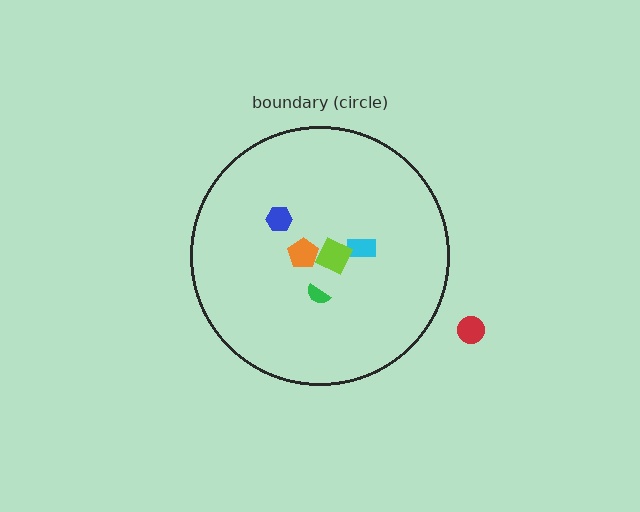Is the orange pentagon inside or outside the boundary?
Inside.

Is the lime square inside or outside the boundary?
Inside.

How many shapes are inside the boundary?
5 inside, 1 outside.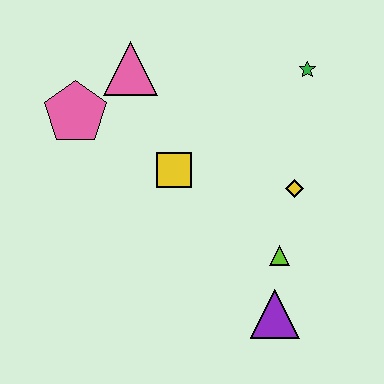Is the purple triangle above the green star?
No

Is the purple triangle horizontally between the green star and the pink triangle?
Yes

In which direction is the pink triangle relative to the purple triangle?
The pink triangle is above the purple triangle.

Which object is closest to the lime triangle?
The purple triangle is closest to the lime triangle.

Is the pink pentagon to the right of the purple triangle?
No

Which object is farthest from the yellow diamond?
The pink pentagon is farthest from the yellow diamond.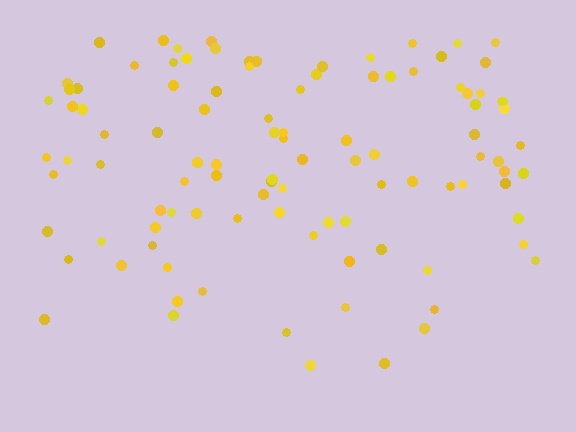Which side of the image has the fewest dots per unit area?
The bottom.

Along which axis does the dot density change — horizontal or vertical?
Vertical.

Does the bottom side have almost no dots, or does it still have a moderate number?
Still a moderate number, just noticeably fewer than the top.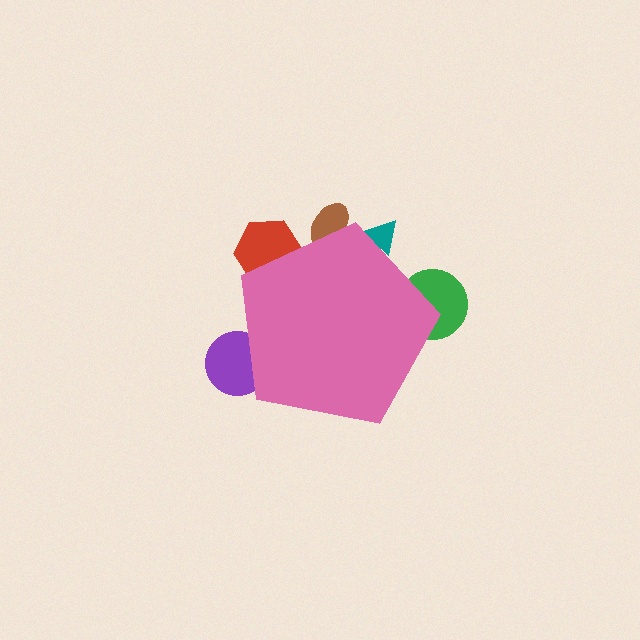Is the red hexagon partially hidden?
Yes, the red hexagon is partially hidden behind the pink pentagon.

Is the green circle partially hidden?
Yes, the green circle is partially hidden behind the pink pentagon.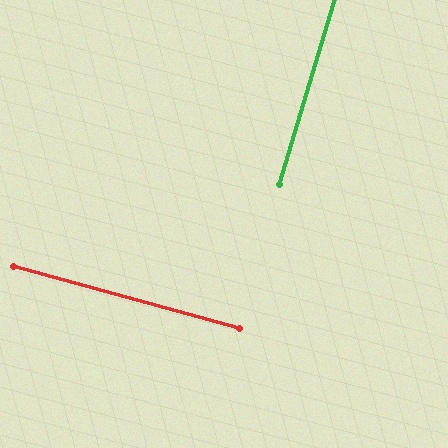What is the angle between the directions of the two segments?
Approximately 89 degrees.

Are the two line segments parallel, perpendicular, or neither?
Perpendicular — they meet at approximately 89°.